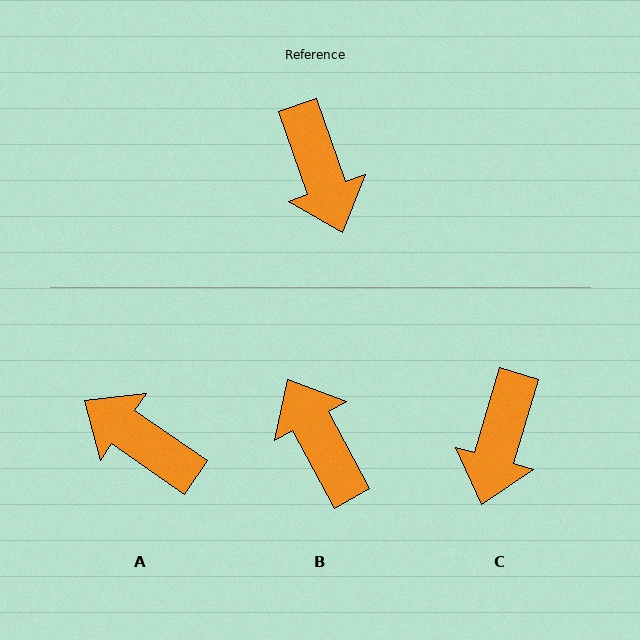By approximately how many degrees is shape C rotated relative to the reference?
Approximately 35 degrees clockwise.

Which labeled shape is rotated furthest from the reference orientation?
B, about 171 degrees away.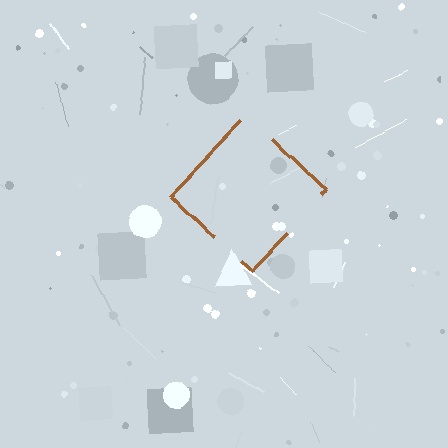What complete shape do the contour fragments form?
The contour fragments form a diamond.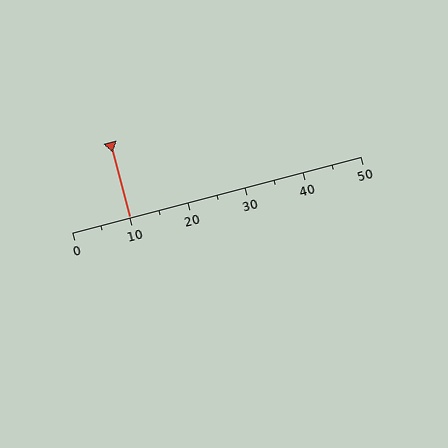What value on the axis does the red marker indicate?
The marker indicates approximately 10.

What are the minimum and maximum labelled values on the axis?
The axis runs from 0 to 50.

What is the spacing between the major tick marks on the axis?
The major ticks are spaced 10 apart.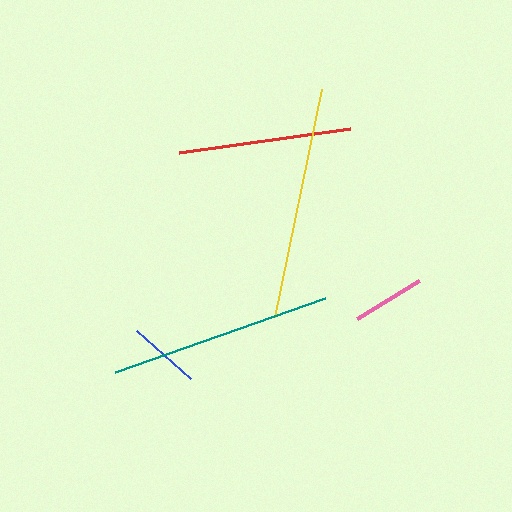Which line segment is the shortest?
The blue line is the shortest at approximately 72 pixels.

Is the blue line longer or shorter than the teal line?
The teal line is longer than the blue line.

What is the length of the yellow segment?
The yellow segment is approximately 233 pixels long.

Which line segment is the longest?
The yellow line is the longest at approximately 233 pixels.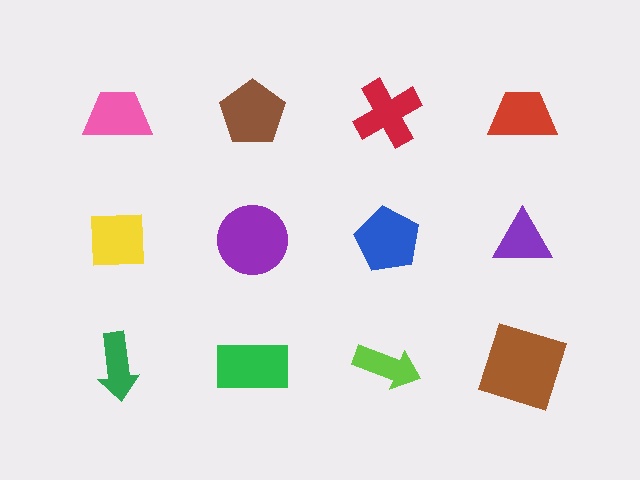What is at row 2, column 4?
A purple triangle.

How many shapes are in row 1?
4 shapes.